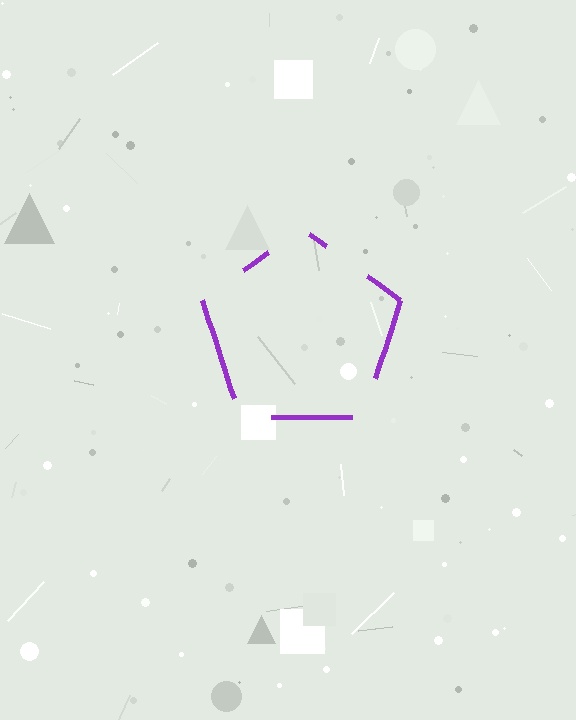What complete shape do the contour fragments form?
The contour fragments form a pentagon.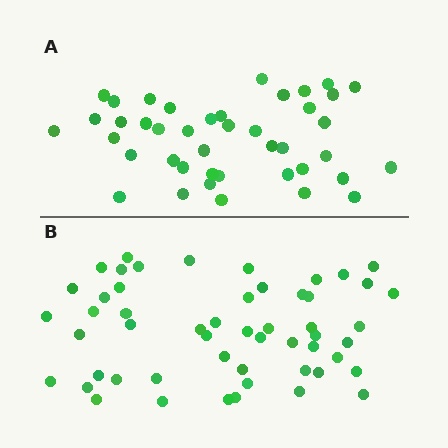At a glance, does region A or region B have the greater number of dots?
Region B (the bottom region) has more dots.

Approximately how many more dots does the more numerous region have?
Region B has roughly 12 or so more dots than region A.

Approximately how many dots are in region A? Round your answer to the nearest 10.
About 40 dots. (The exact count is 42, which rounds to 40.)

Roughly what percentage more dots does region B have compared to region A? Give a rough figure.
About 25% more.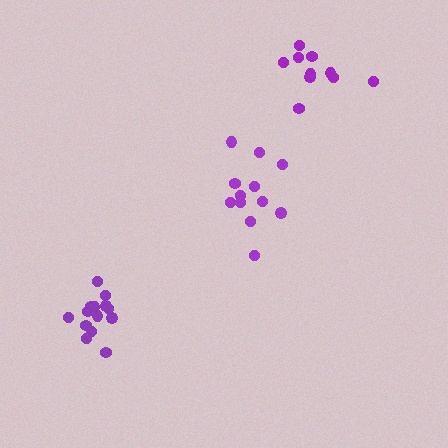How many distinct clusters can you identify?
There are 3 distinct clusters.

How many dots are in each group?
Group 1: 12 dots, Group 2: 10 dots, Group 3: 14 dots (36 total).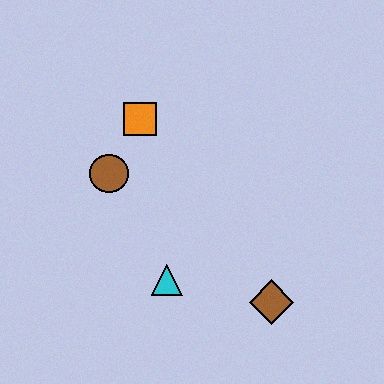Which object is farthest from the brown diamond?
The orange square is farthest from the brown diamond.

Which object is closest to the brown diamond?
The cyan triangle is closest to the brown diamond.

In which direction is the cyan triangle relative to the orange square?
The cyan triangle is below the orange square.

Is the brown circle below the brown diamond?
No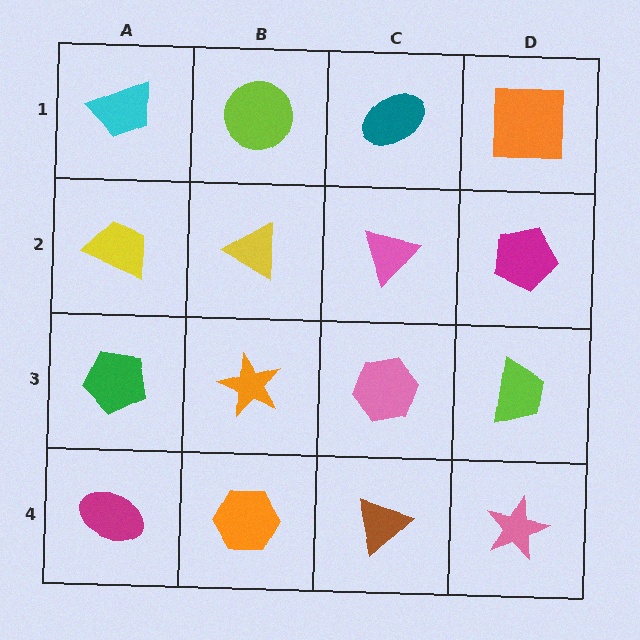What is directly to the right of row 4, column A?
An orange hexagon.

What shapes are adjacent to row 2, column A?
A cyan trapezoid (row 1, column A), a green pentagon (row 3, column A), a yellow triangle (row 2, column B).